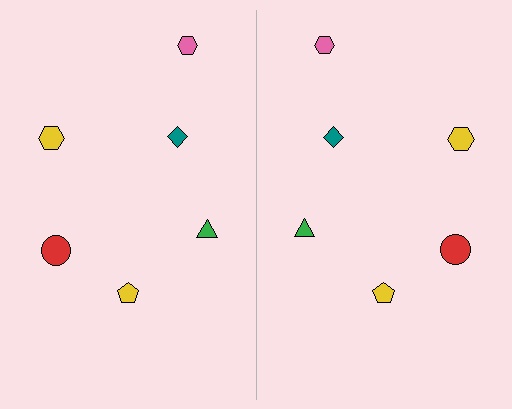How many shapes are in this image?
There are 12 shapes in this image.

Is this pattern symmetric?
Yes, this pattern has bilateral (reflection) symmetry.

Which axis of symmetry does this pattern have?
The pattern has a vertical axis of symmetry running through the center of the image.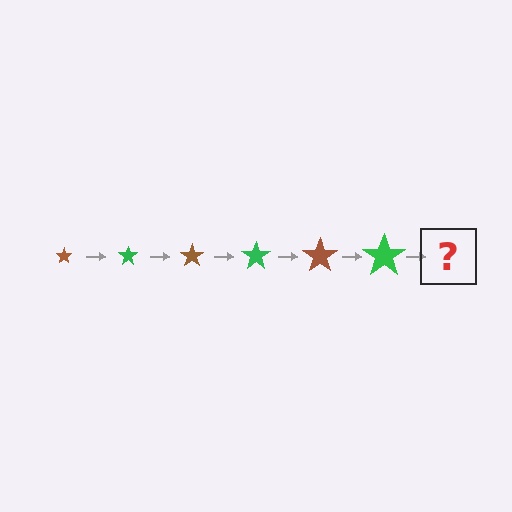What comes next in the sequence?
The next element should be a brown star, larger than the previous one.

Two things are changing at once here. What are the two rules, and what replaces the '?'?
The two rules are that the star grows larger each step and the color cycles through brown and green. The '?' should be a brown star, larger than the previous one.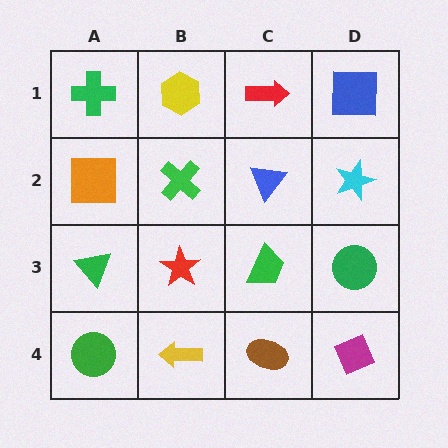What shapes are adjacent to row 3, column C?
A blue triangle (row 2, column C), a brown ellipse (row 4, column C), a red star (row 3, column B), a green circle (row 3, column D).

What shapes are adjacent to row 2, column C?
A red arrow (row 1, column C), a green trapezoid (row 3, column C), a green cross (row 2, column B), a cyan star (row 2, column D).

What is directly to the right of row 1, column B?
A red arrow.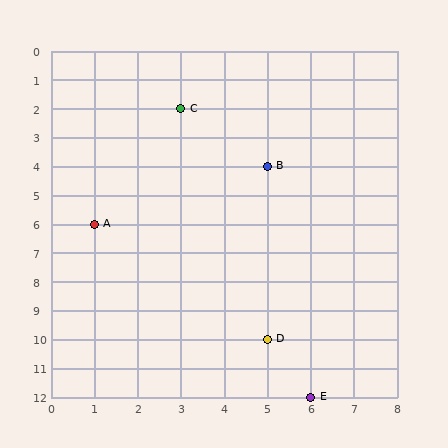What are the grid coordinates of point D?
Point D is at grid coordinates (5, 10).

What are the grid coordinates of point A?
Point A is at grid coordinates (1, 6).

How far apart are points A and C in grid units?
Points A and C are 2 columns and 4 rows apart (about 4.5 grid units diagonally).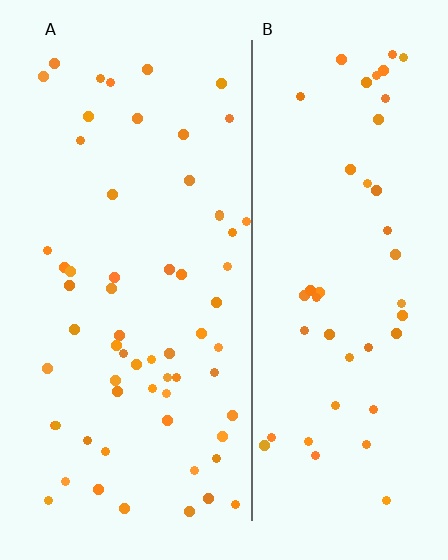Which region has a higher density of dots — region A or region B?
A (the left).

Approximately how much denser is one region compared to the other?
Approximately 1.3× — region A over region B.